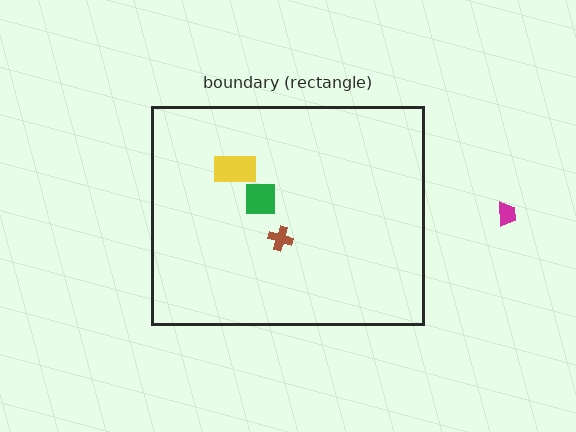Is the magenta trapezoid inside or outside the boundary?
Outside.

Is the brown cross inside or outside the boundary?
Inside.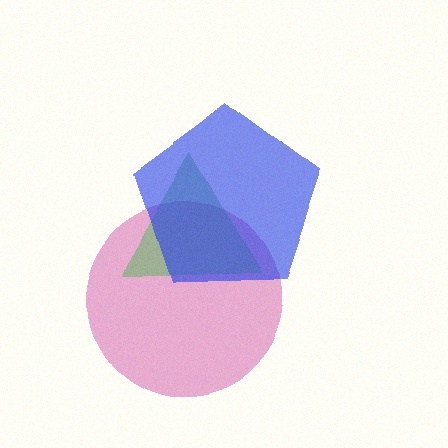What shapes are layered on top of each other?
The layered shapes are: a magenta circle, a green triangle, a blue pentagon.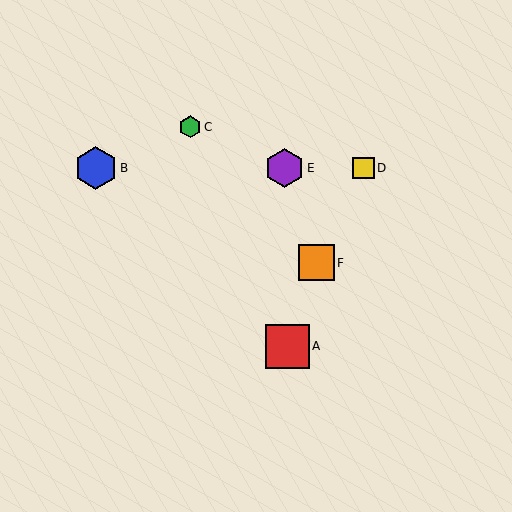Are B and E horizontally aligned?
Yes, both are at y≈168.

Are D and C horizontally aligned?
No, D is at y≈168 and C is at y≈127.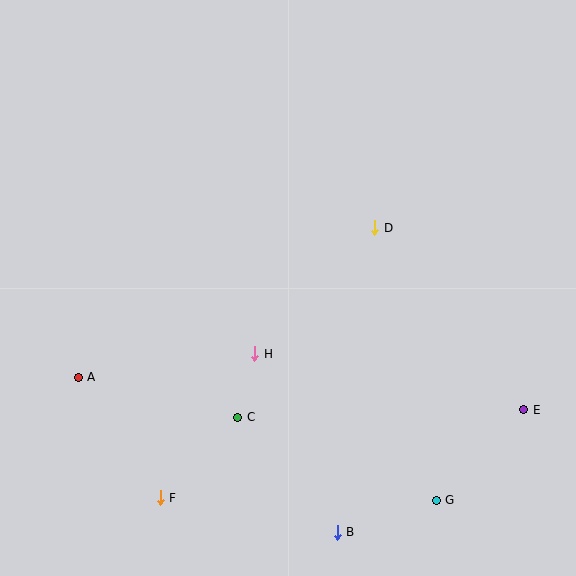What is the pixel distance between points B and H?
The distance between B and H is 197 pixels.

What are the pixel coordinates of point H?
Point H is at (255, 354).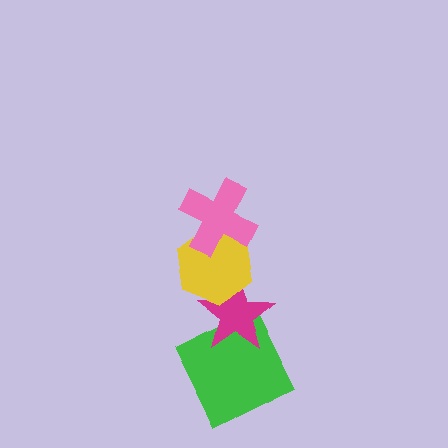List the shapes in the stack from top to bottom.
From top to bottom: the pink cross, the yellow hexagon, the magenta star, the green square.